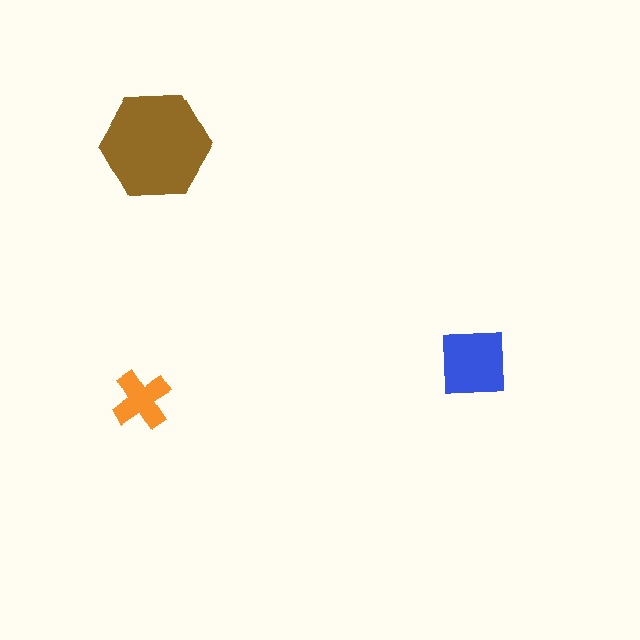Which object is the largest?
The brown hexagon.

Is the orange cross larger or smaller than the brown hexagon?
Smaller.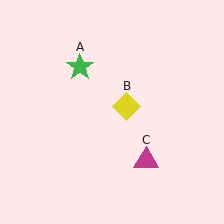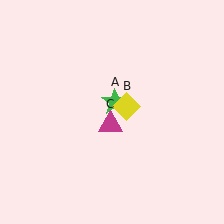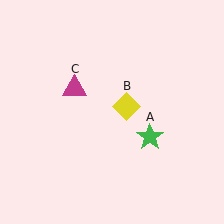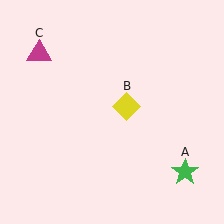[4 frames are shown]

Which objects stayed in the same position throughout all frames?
Yellow diamond (object B) remained stationary.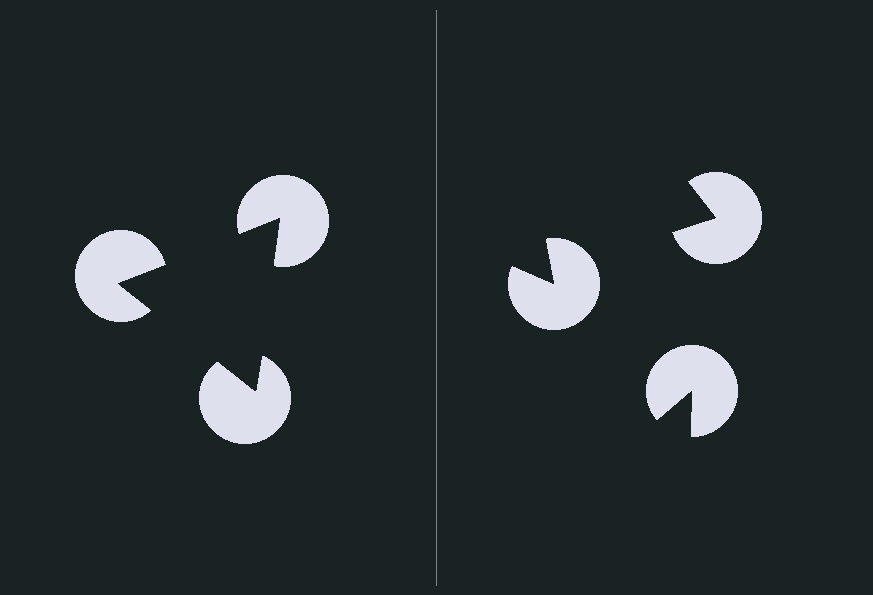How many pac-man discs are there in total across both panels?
6 — 3 on each side.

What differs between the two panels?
The pac-man discs are positioned identically on both sides; only the wedge orientations differ. On the left they align to a triangle; on the right they are misaligned.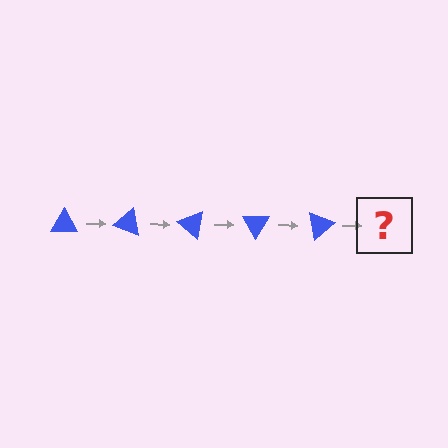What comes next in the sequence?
The next element should be a blue triangle rotated 100 degrees.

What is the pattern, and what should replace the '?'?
The pattern is that the triangle rotates 20 degrees each step. The '?' should be a blue triangle rotated 100 degrees.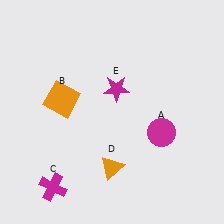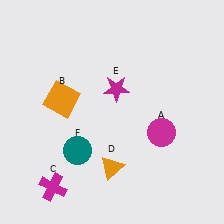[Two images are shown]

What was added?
A teal circle (F) was added in Image 2.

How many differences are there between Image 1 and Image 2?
There is 1 difference between the two images.